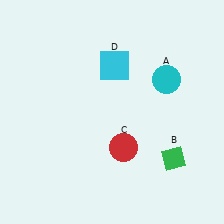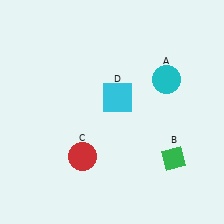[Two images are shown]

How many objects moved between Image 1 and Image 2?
2 objects moved between the two images.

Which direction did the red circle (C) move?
The red circle (C) moved left.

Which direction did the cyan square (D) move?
The cyan square (D) moved down.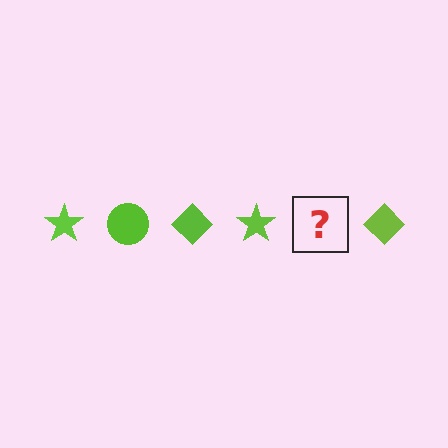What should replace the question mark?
The question mark should be replaced with a lime circle.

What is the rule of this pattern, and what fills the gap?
The rule is that the pattern cycles through star, circle, diamond shapes in lime. The gap should be filled with a lime circle.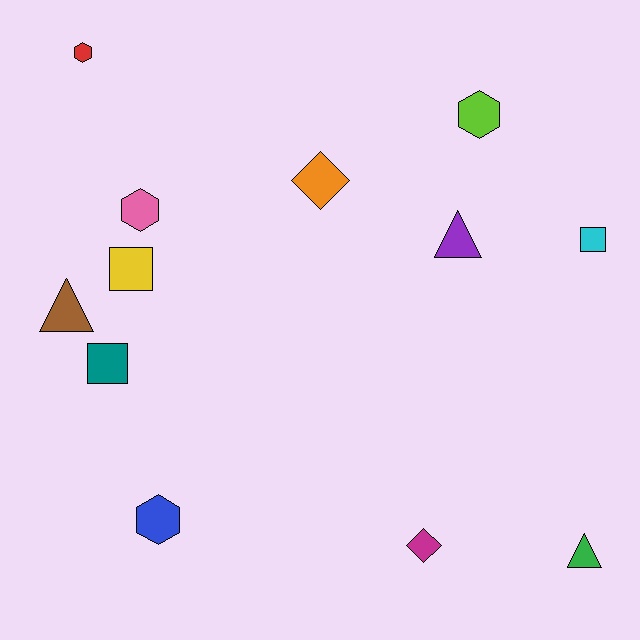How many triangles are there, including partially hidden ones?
There are 3 triangles.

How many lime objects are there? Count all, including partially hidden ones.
There is 1 lime object.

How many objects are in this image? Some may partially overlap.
There are 12 objects.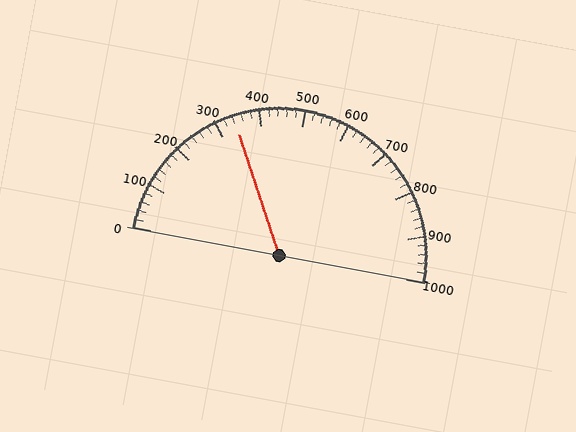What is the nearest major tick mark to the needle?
The nearest major tick mark is 300.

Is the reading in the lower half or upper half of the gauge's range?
The reading is in the lower half of the range (0 to 1000).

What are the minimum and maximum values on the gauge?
The gauge ranges from 0 to 1000.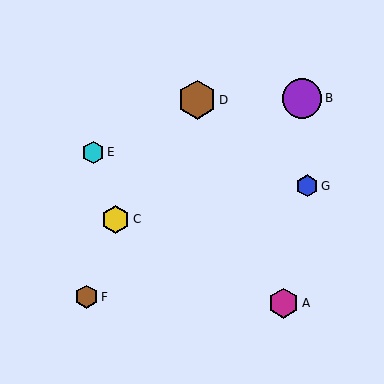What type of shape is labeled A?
Shape A is a magenta hexagon.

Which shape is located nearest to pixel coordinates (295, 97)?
The purple circle (labeled B) at (302, 98) is nearest to that location.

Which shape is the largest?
The purple circle (labeled B) is the largest.